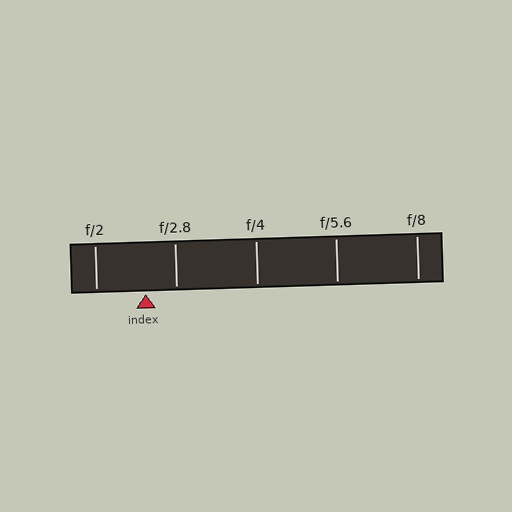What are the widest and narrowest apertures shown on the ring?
The widest aperture shown is f/2 and the narrowest is f/8.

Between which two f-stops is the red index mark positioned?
The index mark is between f/2 and f/2.8.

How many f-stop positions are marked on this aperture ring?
There are 5 f-stop positions marked.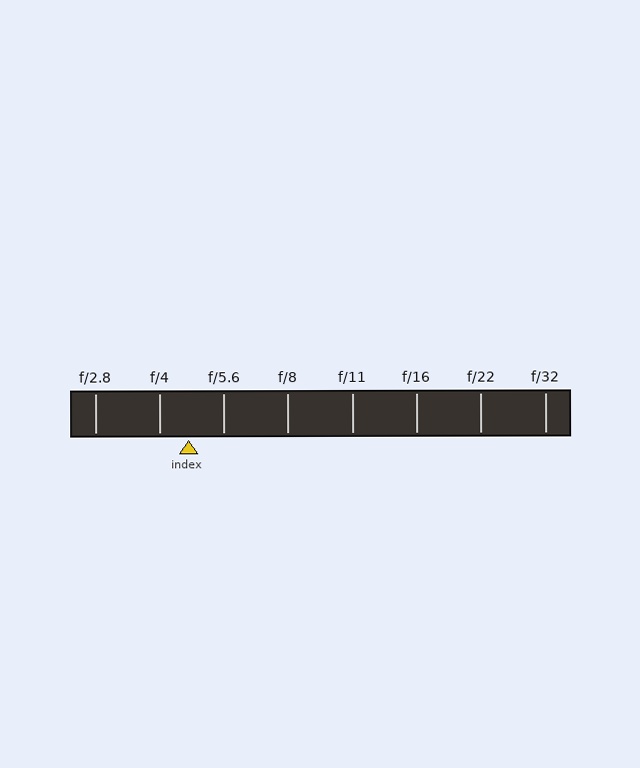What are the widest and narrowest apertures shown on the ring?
The widest aperture shown is f/2.8 and the narrowest is f/32.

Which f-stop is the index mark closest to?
The index mark is closest to f/4.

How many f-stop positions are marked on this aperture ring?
There are 8 f-stop positions marked.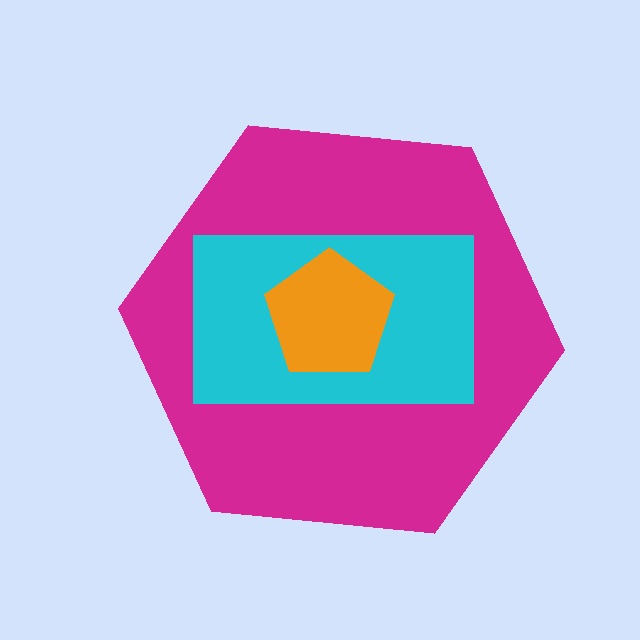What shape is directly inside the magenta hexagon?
The cyan rectangle.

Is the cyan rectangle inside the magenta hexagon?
Yes.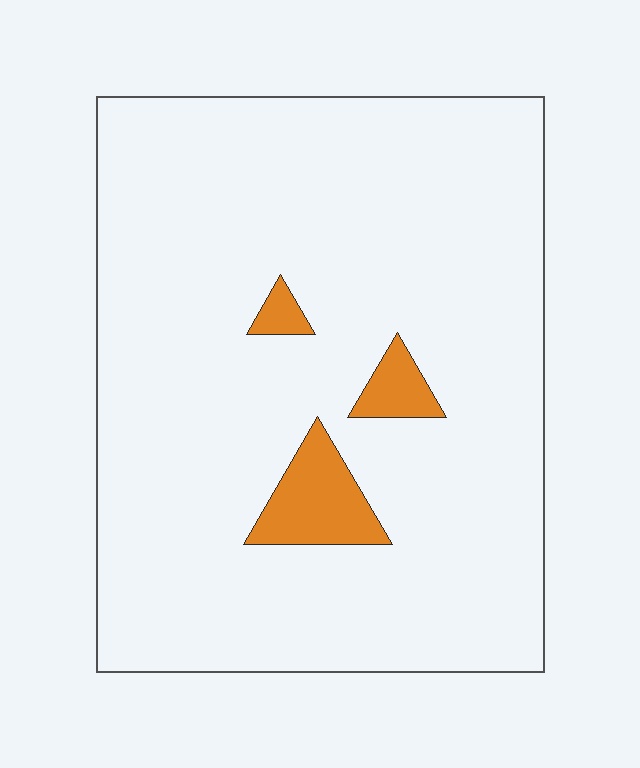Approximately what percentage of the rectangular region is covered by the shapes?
Approximately 5%.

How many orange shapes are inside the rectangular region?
3.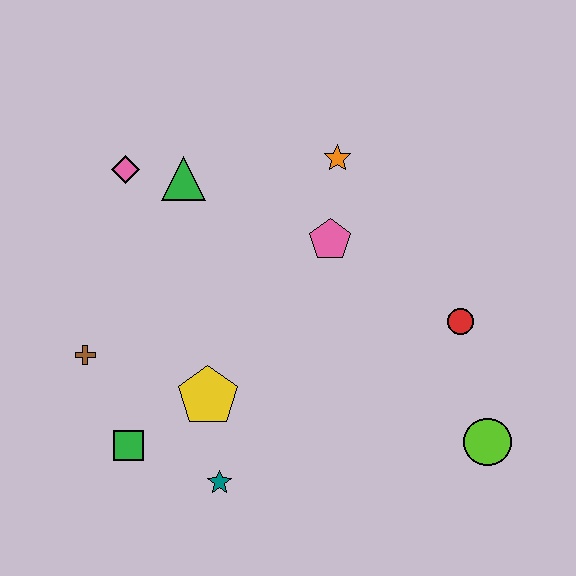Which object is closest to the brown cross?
The green square is closest to the brown cross.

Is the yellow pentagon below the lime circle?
No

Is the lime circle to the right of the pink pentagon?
Yes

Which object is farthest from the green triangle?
The lime circle is farthest from the green triangle.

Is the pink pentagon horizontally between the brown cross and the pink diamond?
No